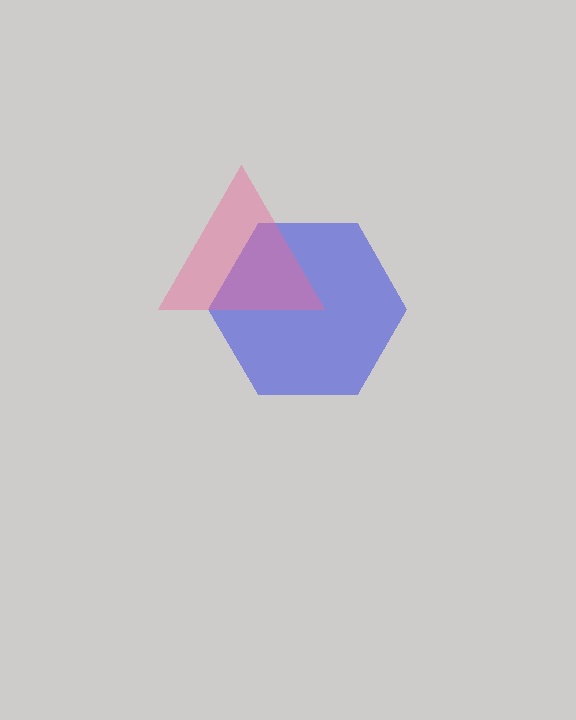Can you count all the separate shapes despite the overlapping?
Yes, there are 2 separate shapes.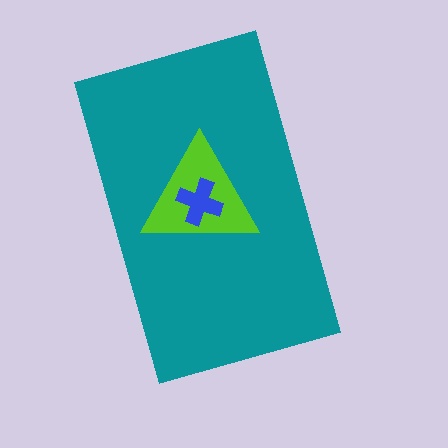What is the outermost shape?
The teal rectangle.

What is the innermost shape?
The blue cross.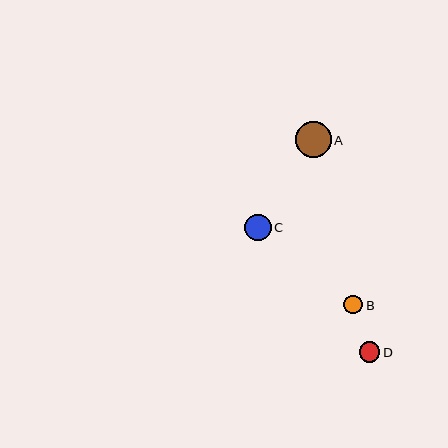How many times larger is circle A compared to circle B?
Circle A is approximately 1.9 times the size of circle B.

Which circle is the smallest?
Circle B is the smallest with a size of approximately 19 pixels.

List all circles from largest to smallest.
From largest to smallest: A, C, D, B.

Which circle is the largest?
Circle A is the largest with a size of approximately 36 pixels.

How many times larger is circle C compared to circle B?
Circle C is approximately 1.4 times the size of circle B.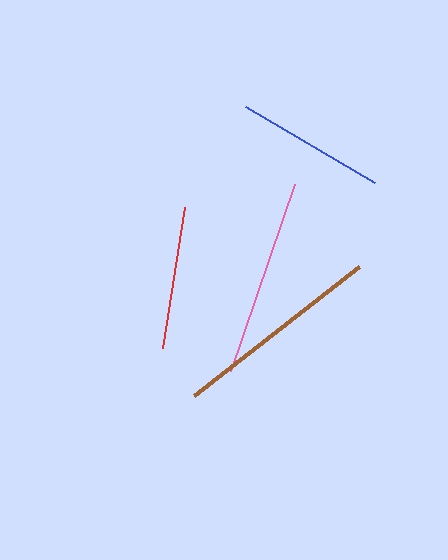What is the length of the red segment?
The red segment is approximately 143 pixels long.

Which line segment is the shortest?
The red line is the shortest at approximately 143 pixels.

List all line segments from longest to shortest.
From longest to shortest: brown, pink, blue, red.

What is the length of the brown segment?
The brown segment is approximately 209 pixels long.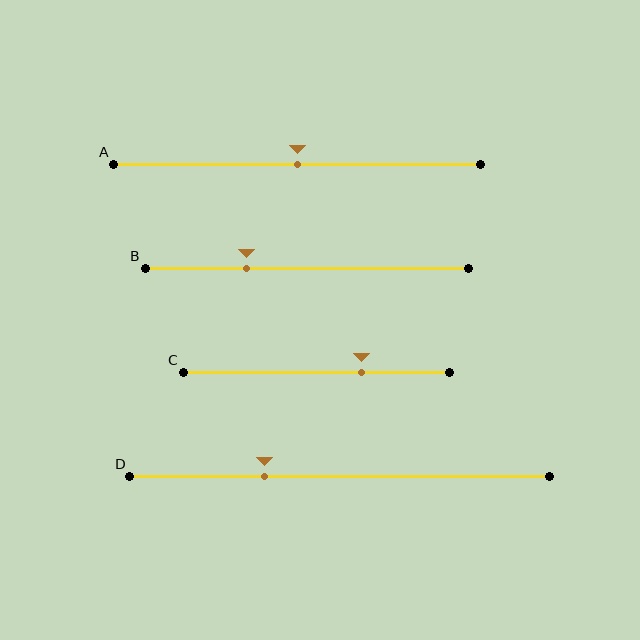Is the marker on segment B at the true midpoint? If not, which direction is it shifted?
No, the marker on segment B is shifted to the left by about 19% of the segment length.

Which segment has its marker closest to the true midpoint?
Segment A has its marker closest to the true midpoint.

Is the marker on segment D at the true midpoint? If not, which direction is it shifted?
No, the marker on segment D is shifted to the left by about 18% of the segment length.